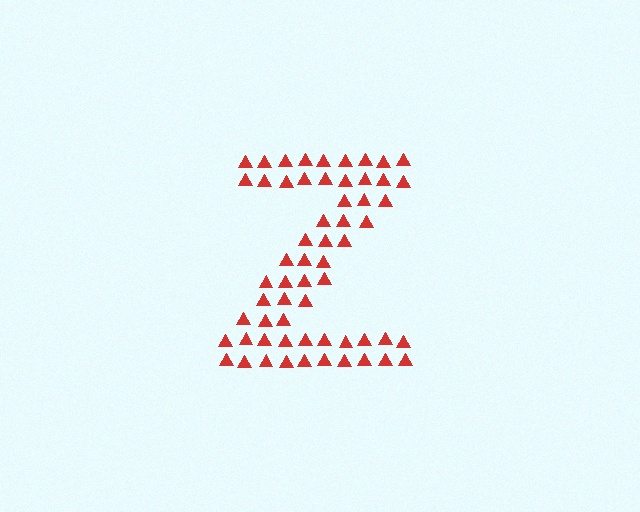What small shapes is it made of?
It is made of small triangles.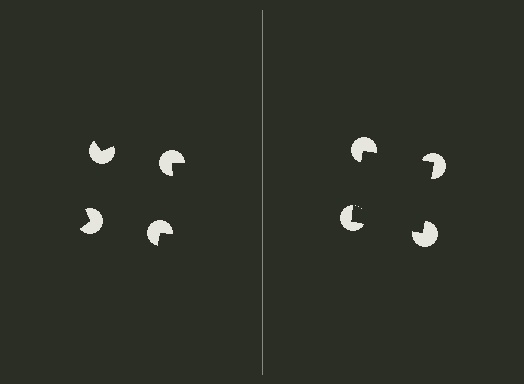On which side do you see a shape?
An illusory square appears on the right side. On the left side the wedge cuts are rotated, so no coherent shape forms.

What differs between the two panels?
The pac-man discs are positioned identically on both sides; only the wedge orientations differ. On the right they align to a square; on the left they are misaligned.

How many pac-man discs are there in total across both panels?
8 — 4 on each side.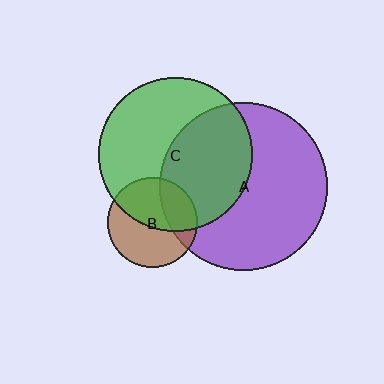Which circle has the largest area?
Circle A (purple).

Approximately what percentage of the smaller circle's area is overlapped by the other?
Approximately 50%.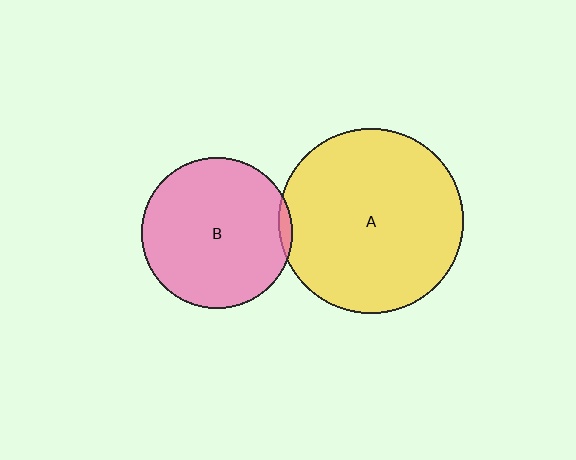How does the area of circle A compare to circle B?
Approximately 1.5 times.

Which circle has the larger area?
Circle A (yellow).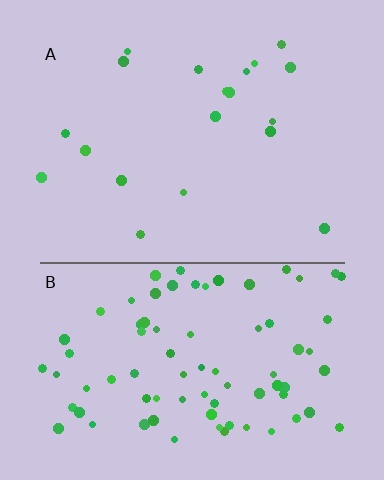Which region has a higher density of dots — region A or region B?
B (the bottom).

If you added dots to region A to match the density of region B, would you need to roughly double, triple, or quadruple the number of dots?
Approximately quadruple.